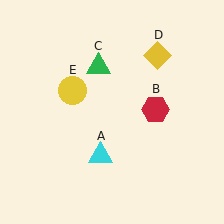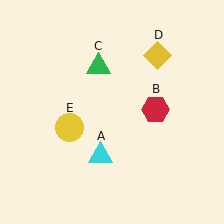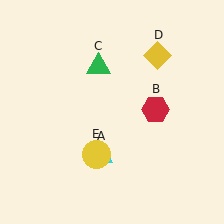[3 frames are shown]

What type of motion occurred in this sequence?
The yellow circle (object E) rotated counterclockwise around the center of the scene.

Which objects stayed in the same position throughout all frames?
Cyan triangle (object A) and red hexagon (object B) and green triangle (object C) and yellow diamond (object D) remained stationary.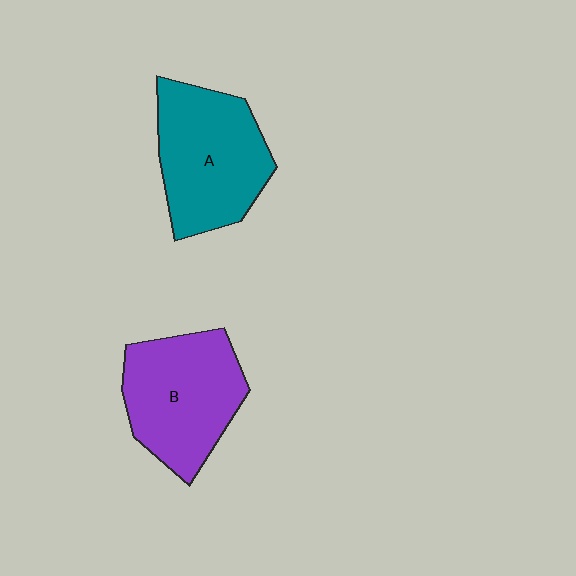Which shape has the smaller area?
Shape B (purple).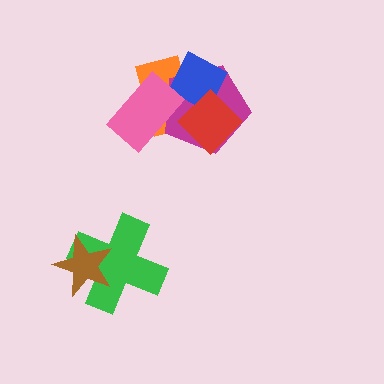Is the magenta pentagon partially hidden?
Yes, it is partially covered by another shape.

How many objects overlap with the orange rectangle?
4 objects overlap with the orange rectangle.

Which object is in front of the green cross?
The brown star is in front of the green cross.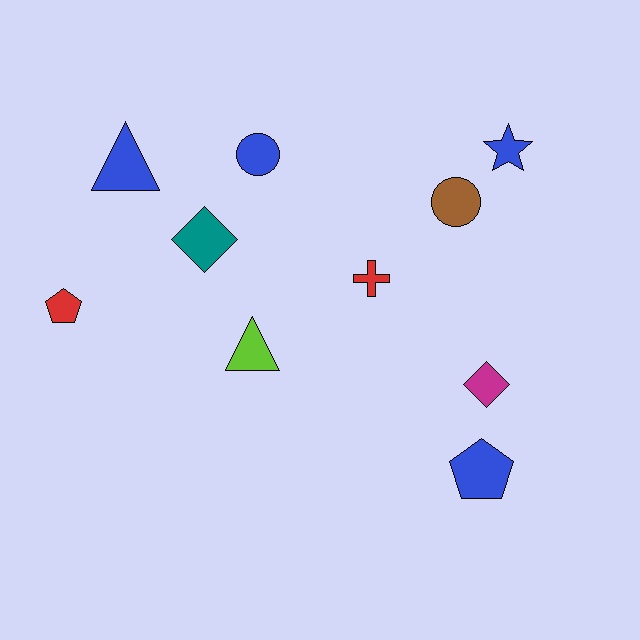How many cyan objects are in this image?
There are no cyan objects.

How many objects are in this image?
There are 10 objects.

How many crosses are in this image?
There is 1 cross.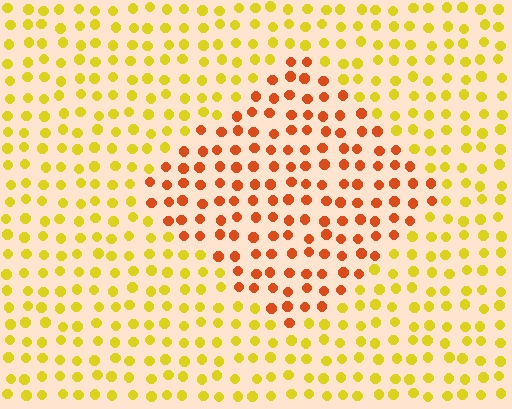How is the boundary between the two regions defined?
The boundary is defined purely by a slight shift in hue (about 42 degrees). Spacing, size, and orientation are identical on both sides.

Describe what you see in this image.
The image is filled with small yellow elements in a uniform arrangement. A diamond-shaped region is visible where the elements are tinted to a slightly different hue, forming a subtle color boundary.